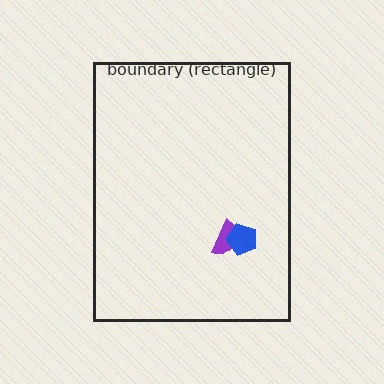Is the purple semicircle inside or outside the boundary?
Inside.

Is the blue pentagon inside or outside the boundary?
Inside.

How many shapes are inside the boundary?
2 inside, 0 outside.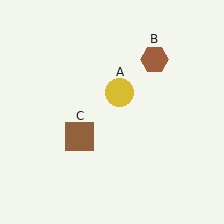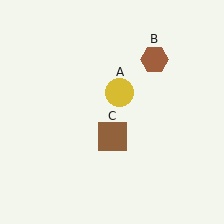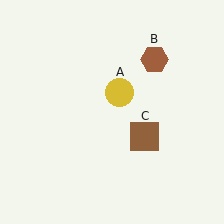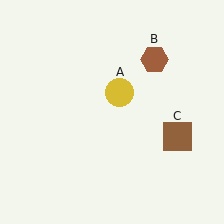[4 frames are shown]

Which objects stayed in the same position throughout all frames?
Yellow circle (object A) and brown hexagon (object B) remained stationary.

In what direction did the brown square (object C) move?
The brown square (object C) moved right.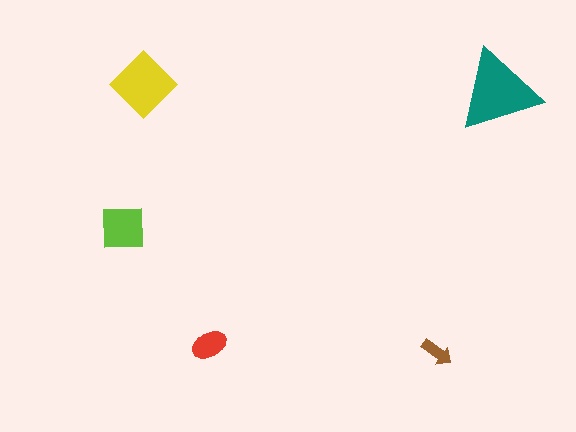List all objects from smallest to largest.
The brown arrow, the red ellipse, the lime square, the yellow diamond, the teal triangle.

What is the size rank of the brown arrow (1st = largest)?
5th.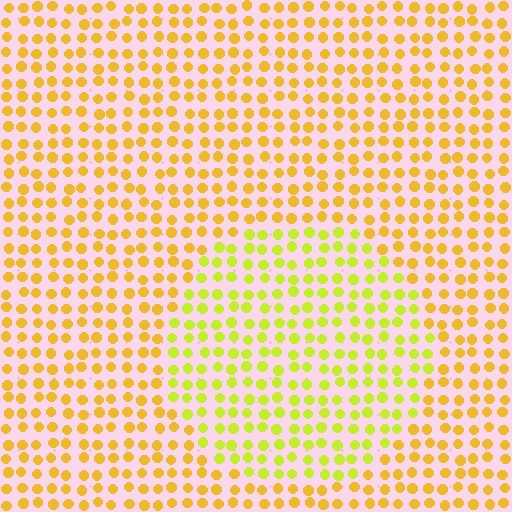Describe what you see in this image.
The image is filled with small yellow elements in a uniform arrangement. A circle-shaped region is visible where the elements are tinted to a slightly different hue, forming a subtle color boundary.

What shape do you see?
I see a circle.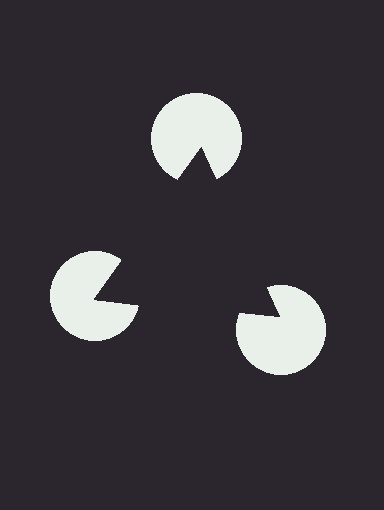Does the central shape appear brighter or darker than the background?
It typically appears slightly darker than the background, even though no actual brightness change is drawn.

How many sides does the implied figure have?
3 sides.